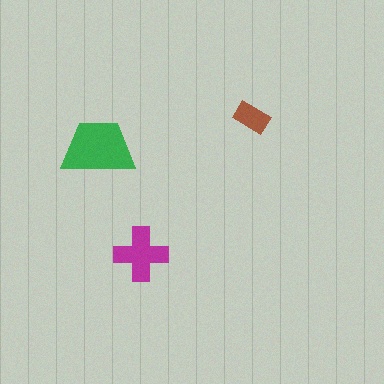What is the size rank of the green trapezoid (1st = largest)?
1st.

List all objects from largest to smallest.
The green trapezoid, the magenta cross, the brown rectangle.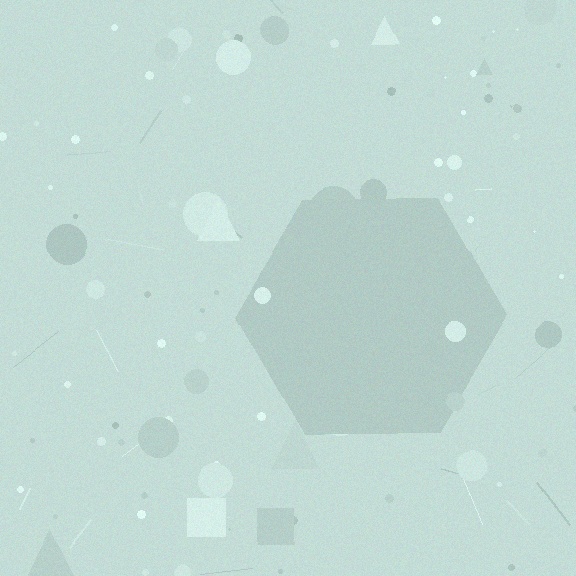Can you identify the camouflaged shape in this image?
The camouflaged shape is a hexagon.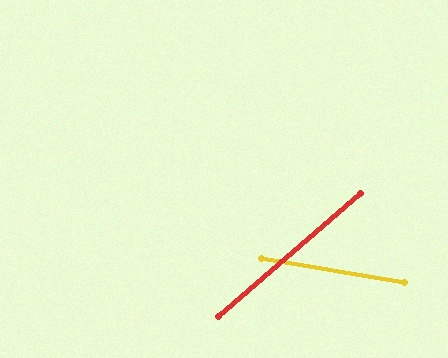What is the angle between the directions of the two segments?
Approximately 51 degrees.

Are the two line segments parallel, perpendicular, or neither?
Neither parallel nor perpendicular — they differ by about 51°.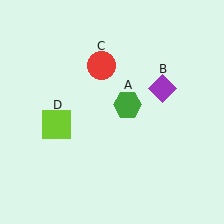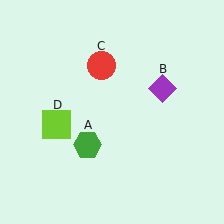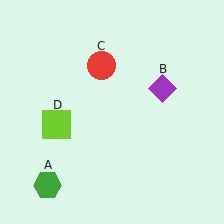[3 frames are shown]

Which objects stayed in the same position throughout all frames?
Purple diamond (object B) and red circle (object C) and lime square (object D) remained stationary.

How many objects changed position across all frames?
1 object changed position: green hexagon (object A).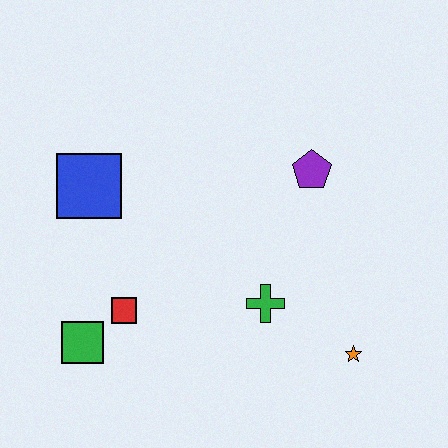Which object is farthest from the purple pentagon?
The green square is farthest from the purple pentagon.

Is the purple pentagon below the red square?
No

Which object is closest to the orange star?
The green cross is closest to the orange star.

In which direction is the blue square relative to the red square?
The blue square is above the red square.